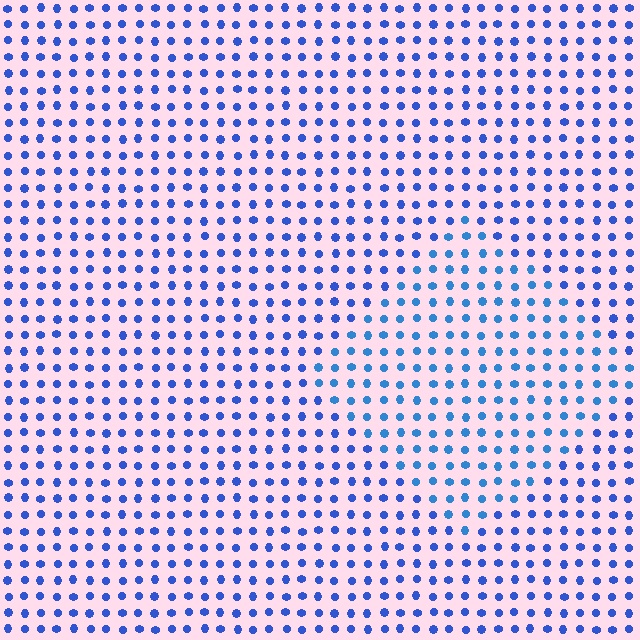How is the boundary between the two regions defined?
The boundary is defined purely by a slight shift in hue (about 18 degrees). Spacing, size, and orientation are identical on both sides.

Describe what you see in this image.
The image is filled with small blue elements in a uniform arrangement. A diamond-shaped region is visible where the elements are tinted to a slightly different hue, forming a subtle color boundary.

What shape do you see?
I see a diamond.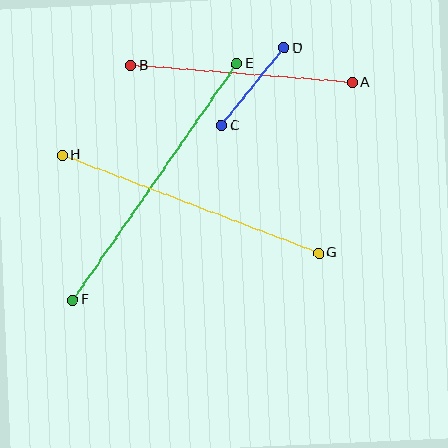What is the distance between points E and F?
The distance is approximately 288 pixels.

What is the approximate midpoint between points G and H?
The midpoint is at approximately (190, 204) pixels.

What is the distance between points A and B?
The distance is approximately 222 pixels.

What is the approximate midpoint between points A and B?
The midpoint is at approximately (241, 74) pixels.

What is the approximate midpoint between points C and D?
The midpoint is at approximately (253, 87) pixels.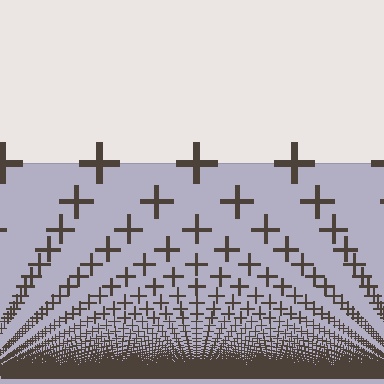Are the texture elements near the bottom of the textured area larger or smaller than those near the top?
Smaller. The gradient is inverted — elements near the bottom are smaller and denser.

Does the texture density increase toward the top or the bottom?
Density increases toward the bottom.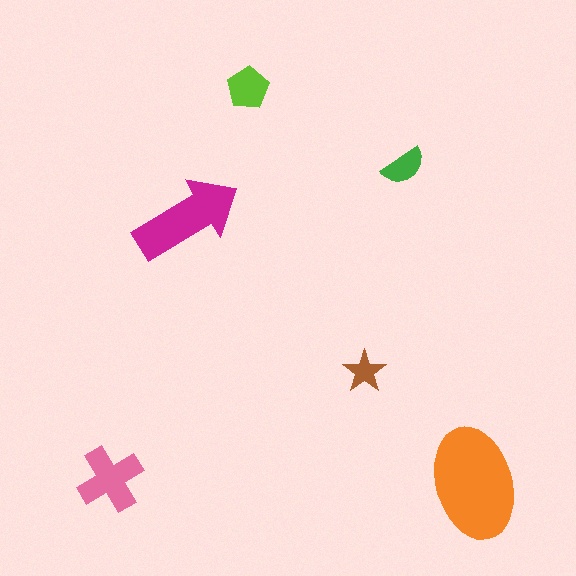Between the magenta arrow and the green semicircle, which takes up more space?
The magenta arrow.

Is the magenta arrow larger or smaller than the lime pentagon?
Larger.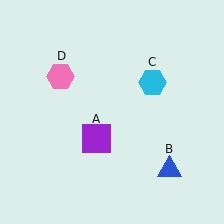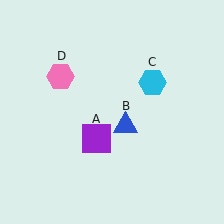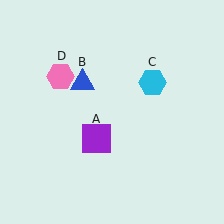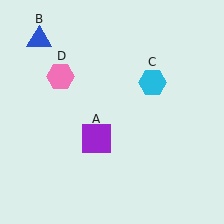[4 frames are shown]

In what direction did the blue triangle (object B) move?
The blue triangle (object B) moved up and to the left.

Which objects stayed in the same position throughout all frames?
Purple square (object A) and cyan hexagon (object C) and pink hexagon (object D) remained stationary.